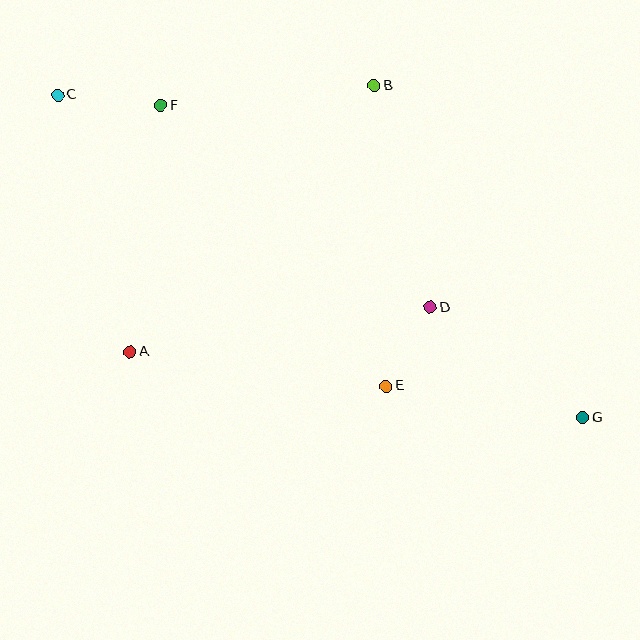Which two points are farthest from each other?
Points C and G are farthest from each other.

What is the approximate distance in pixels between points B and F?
The distance between B and F is approximately 214 pixels.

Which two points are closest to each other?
Points D and E are closest to each other.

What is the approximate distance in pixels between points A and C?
The distance between A and C is approximately 267 pixels.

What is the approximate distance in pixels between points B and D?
The distance between B and D is approximately 228 pixels.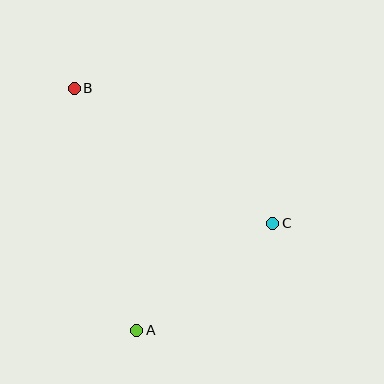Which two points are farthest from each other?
Points A and B are farthest from each other.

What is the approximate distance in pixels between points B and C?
The distance between B and C is approximately 240 pixels.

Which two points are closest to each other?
Points A and C are closest to each other.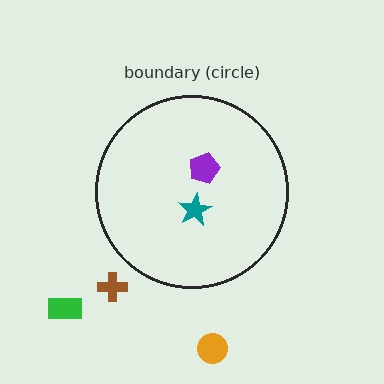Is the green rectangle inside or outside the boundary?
Outside.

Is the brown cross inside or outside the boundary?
Outside.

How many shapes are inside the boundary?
2 inside, 3 outside.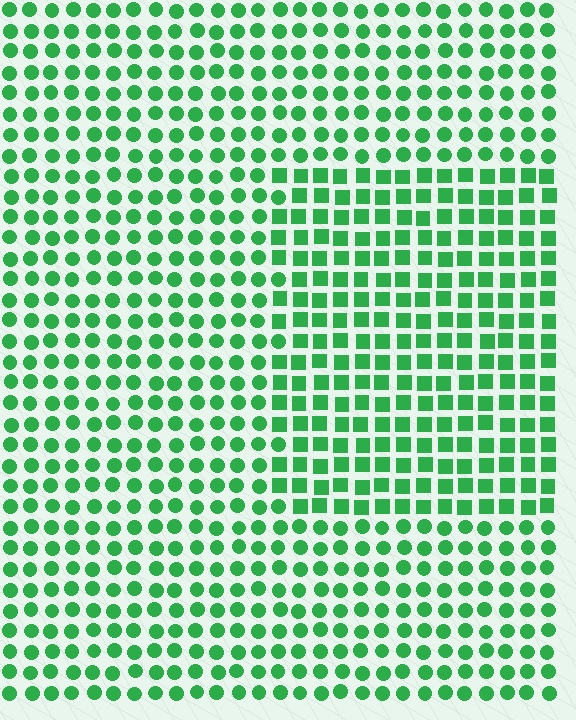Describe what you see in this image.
The image is filled with small green elements arranged in a uniform grid. A rectangle-shaped region contains squares, while the surrounding area contains circles. The boundary is defined purely by the change in element shape.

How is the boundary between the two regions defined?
The boundary is defined by a change in element shape: squares inside vs. circles outside. All elements share the same color and spacing.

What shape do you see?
I see a rectangle.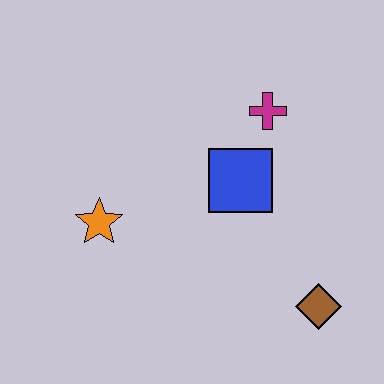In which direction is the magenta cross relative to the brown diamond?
The magenta cross is above the brown diamond.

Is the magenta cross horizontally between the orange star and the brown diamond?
Yes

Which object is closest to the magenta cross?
The blue square is closest to the magenta cross.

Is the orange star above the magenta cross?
No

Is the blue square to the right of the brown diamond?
No